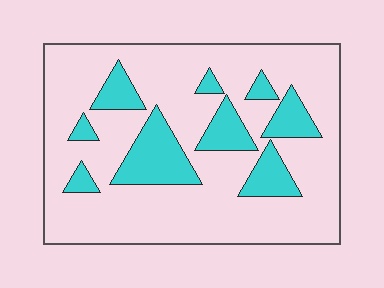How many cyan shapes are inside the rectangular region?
9.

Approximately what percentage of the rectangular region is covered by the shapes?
Approximately 20%.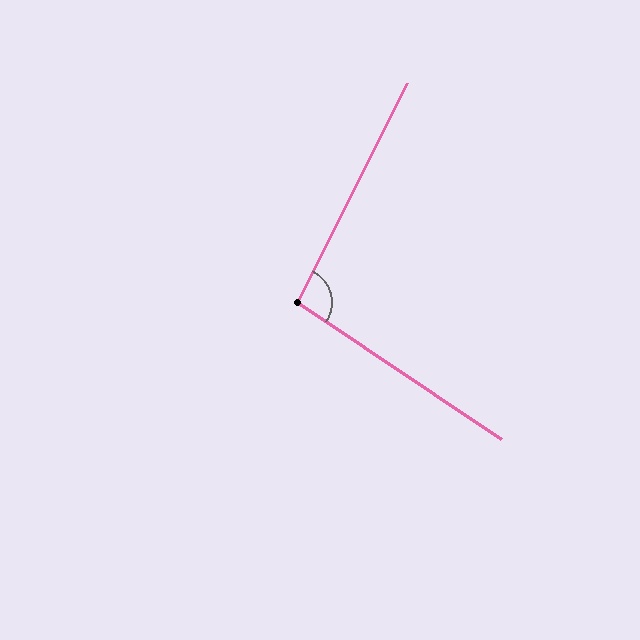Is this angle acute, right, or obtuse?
It is obtuse.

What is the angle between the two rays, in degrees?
Approximately 97 degrees.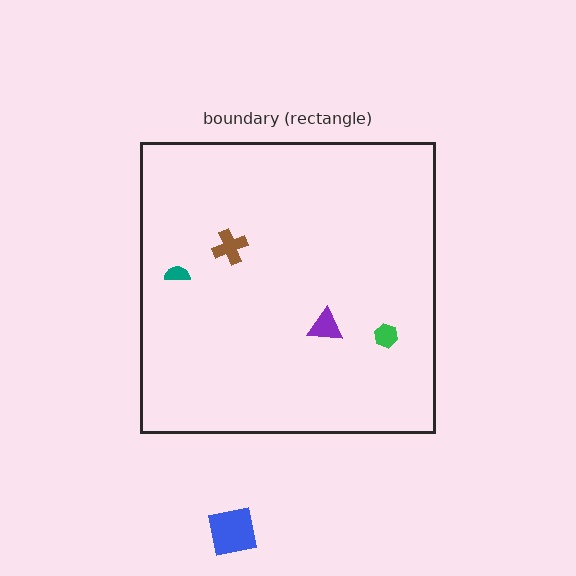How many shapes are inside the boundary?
4 inside, 1 outside.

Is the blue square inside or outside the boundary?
Outside.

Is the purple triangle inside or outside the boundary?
Inside.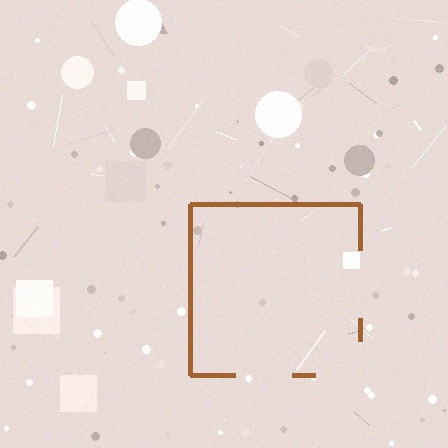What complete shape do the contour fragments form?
The contour fragments form a square.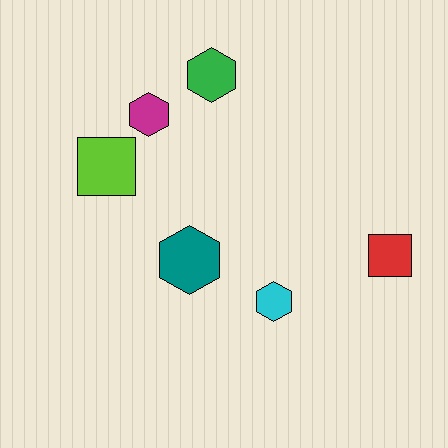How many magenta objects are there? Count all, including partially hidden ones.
There is 1 magenta object.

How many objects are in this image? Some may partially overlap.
There are 6 objects.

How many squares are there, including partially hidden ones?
There are 2 squares.